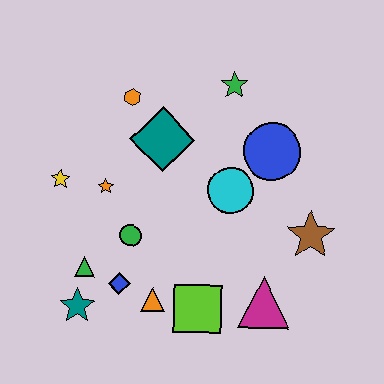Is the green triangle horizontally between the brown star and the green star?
No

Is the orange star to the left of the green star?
Yes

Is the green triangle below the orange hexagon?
Yes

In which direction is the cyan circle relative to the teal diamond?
The cyan circle is to the right of the teal diamond.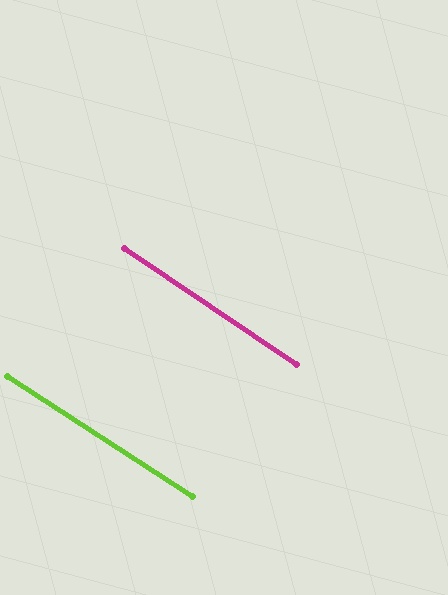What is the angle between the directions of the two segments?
Approximately 1 degree.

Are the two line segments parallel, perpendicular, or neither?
Parallel — their directions differ by only 1.1°.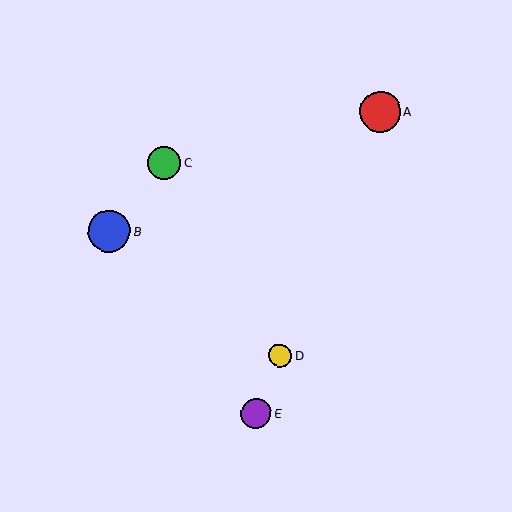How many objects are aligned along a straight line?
3 objects (A, D, E) are aligned along a straight line.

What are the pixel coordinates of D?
Object D is at (280, 355).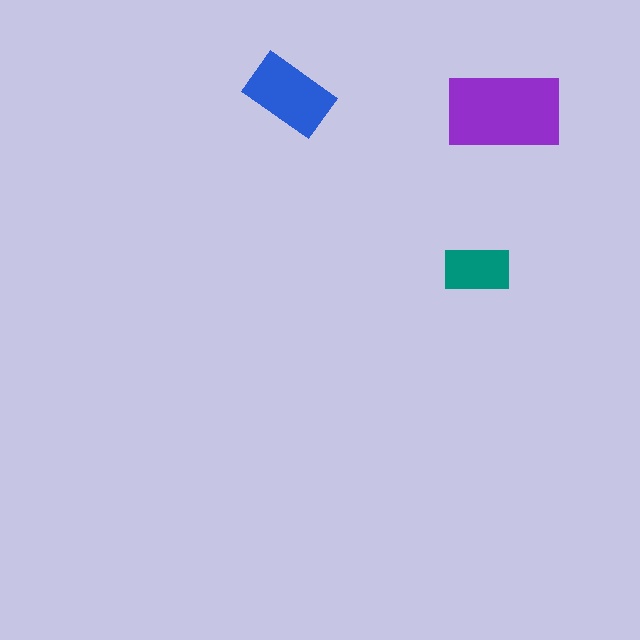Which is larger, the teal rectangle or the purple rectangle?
The purple one.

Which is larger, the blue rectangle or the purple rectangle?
The purple one.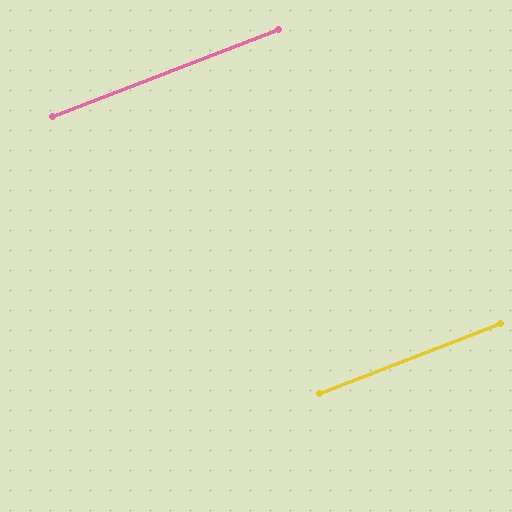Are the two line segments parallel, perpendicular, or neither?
Parallel — their directions differ by only 0.1°.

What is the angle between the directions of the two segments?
Approximately 0 degrees.